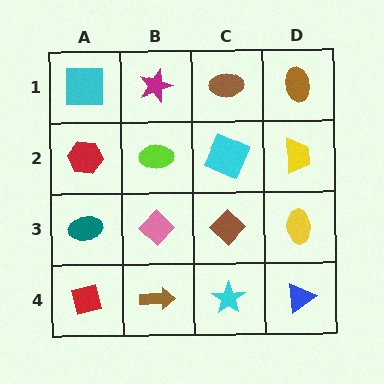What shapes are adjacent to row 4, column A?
A teal ellipse (row 3, column A), a brown arrow (row 4, column B).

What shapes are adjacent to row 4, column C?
A brown diamond (row 3, column C), a brown arrow (row 4, column B), a blue triangle (row 4, column D).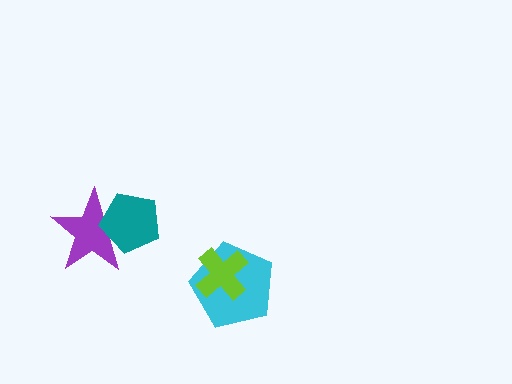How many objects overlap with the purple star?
1 object overlaps with the purple star.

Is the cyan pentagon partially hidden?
Yes, it is partially covered by another shape.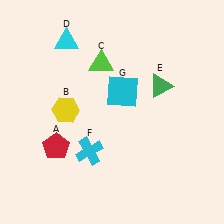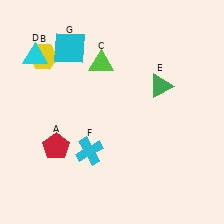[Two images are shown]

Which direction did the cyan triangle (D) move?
The cyan triangle (D) moved left.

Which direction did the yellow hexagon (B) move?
The yellow hexagon (B) moved up.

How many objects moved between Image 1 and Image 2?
3 objects moved between the two images.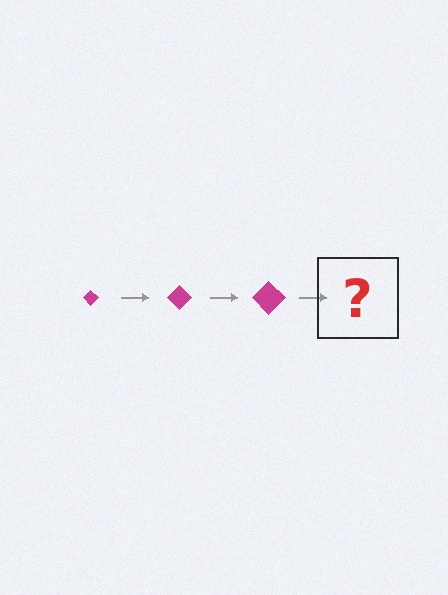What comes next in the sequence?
The next element should be a magenta diamond, larger than the previous one.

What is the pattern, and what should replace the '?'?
The pattern is that the diamond gets progressively larger each step. The '?' should be a magenta diamond, larger than the previous one.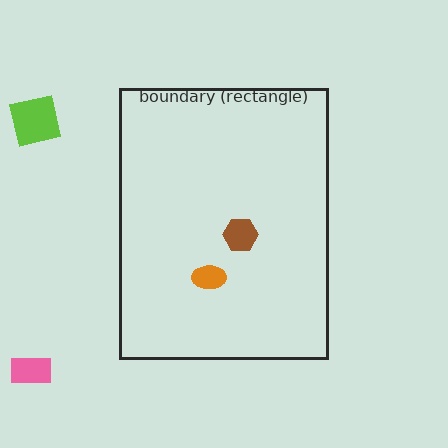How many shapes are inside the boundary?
2 inside, 2 outside.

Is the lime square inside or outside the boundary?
Outside.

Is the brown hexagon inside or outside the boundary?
Inside.